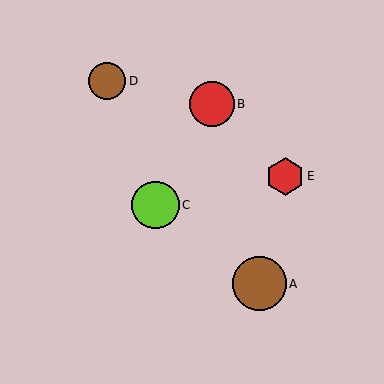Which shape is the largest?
The brown circle (labeled A) is the largest.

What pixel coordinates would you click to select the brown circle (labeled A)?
Click at (259, 284) to select the brown circle A.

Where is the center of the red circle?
The center of the red circle is at (212, 104).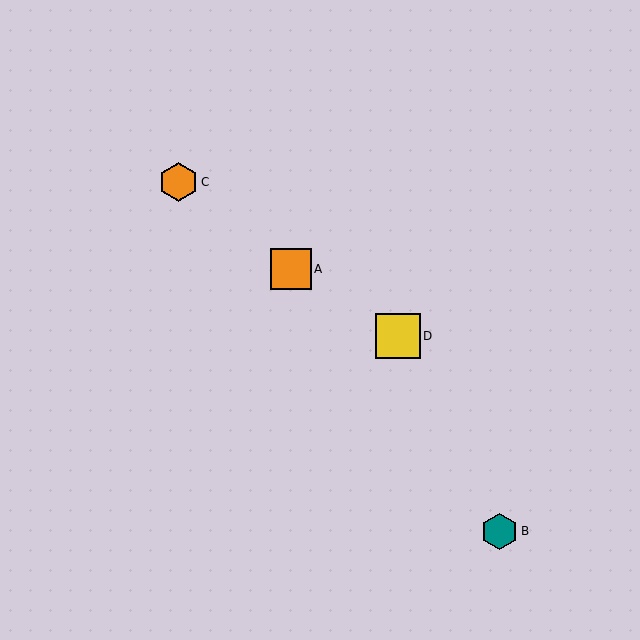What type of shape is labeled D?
Shape D is a yellow square.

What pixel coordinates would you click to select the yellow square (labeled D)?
Click at (398, 336) to select the yellow square D.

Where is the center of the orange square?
The center of the orange square is at (291, 269).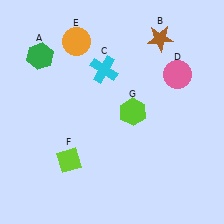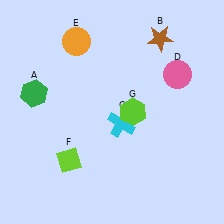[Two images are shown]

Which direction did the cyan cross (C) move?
The cyan cross (C) moved down.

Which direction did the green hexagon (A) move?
The green hexagon (A) moved down.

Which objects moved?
The objects that moved are: the green hexagon (A), the cyan cross (C).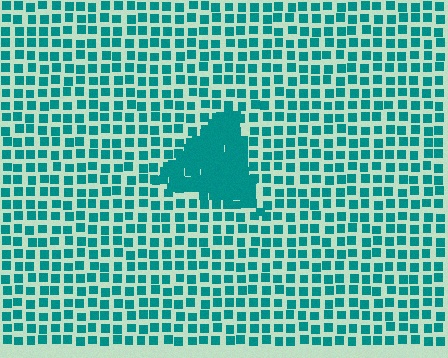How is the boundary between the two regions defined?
The boundary is defined by a change in element density (approximately 2.4x ratio). All elements are the same color, size, and shape.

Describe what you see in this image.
The image contains small teal elements arranged at two different densities. A triangle-shaped region is visible where the elements are more densely packed than the surrounding area.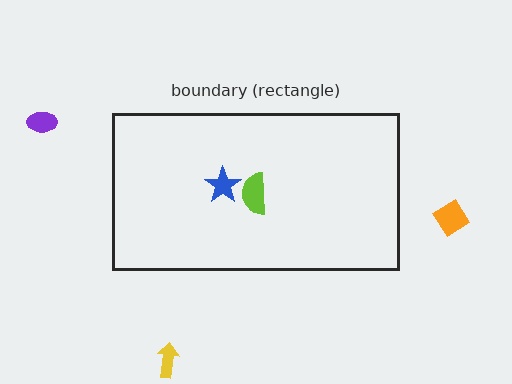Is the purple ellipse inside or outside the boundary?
Outside.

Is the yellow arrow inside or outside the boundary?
Outside.